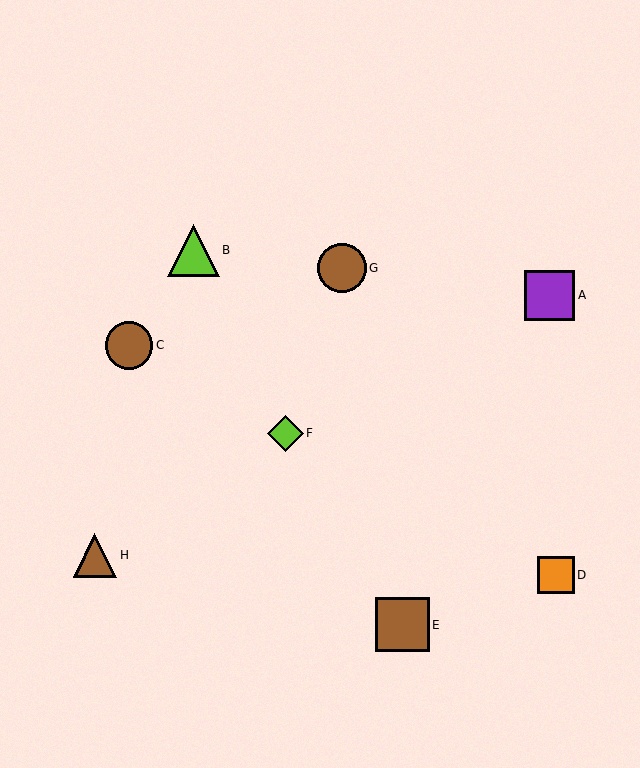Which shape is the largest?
The brown square (labeled E) is the largest.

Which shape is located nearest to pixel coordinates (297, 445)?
The lime diamond (labeled F) at (285, 433) is nearest to that location.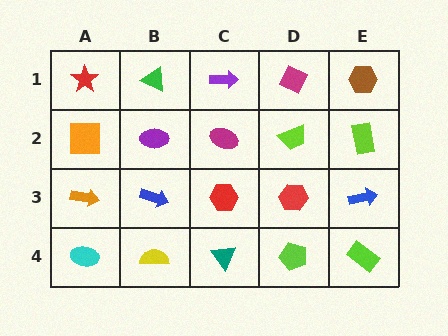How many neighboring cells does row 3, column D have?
4.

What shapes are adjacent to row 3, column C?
A magenta ellipse (row 2, column C), a teal triangle (row 4, column C), a blue arrow (row 3, column B), a red hexagon (row 3, column D).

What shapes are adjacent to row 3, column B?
A purple ellipse (row 2, column B), a yellow semicircle (row 4, column B), an orange arrow (row 3, column A), a red hexagon (row 3, column C).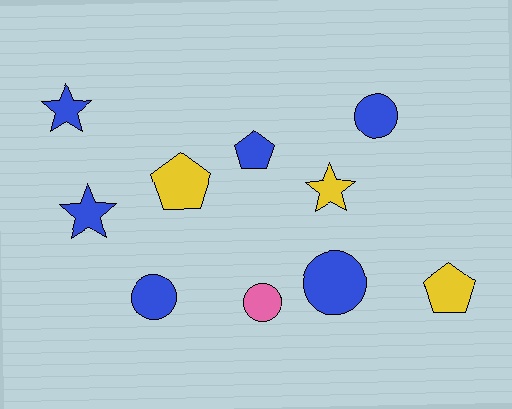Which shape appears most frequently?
Circle, with 4 objects.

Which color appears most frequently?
Blue, with 6 objects.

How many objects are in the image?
There are 10 objects.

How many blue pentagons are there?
There is 1 blue pentagon.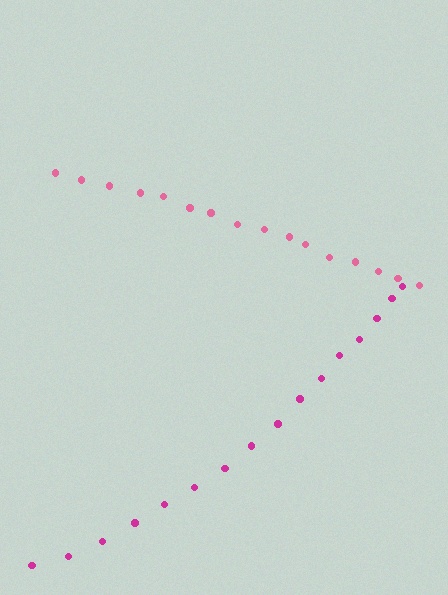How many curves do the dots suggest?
There are 2 distinct paths.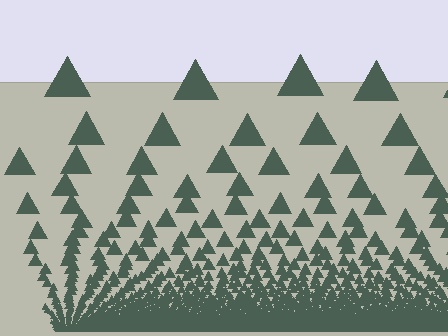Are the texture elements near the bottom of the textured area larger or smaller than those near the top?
Smaller. The gradient is inverted — elements near the bottom are smaller and denser.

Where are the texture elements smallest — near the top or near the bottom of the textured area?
Near the bottom.